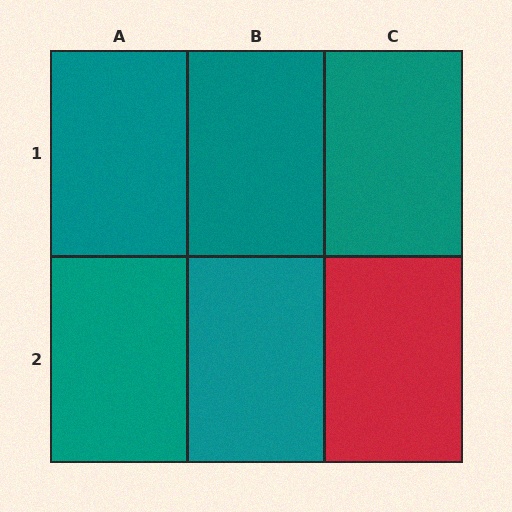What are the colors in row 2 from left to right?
Teal, teal, red.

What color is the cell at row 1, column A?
Teal.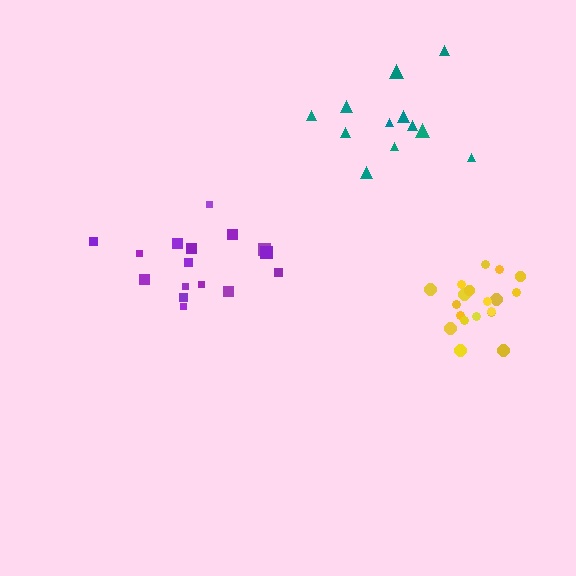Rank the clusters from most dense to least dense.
yellow, teal, purple.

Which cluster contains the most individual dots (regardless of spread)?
Yellow (19).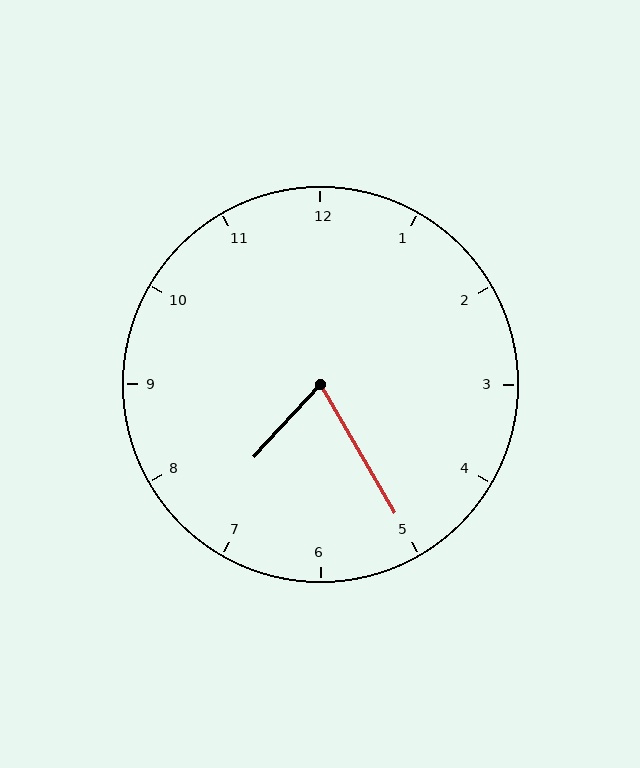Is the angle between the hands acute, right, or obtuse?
It is acute.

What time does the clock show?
7:25.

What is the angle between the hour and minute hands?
Approximately 72 degrees.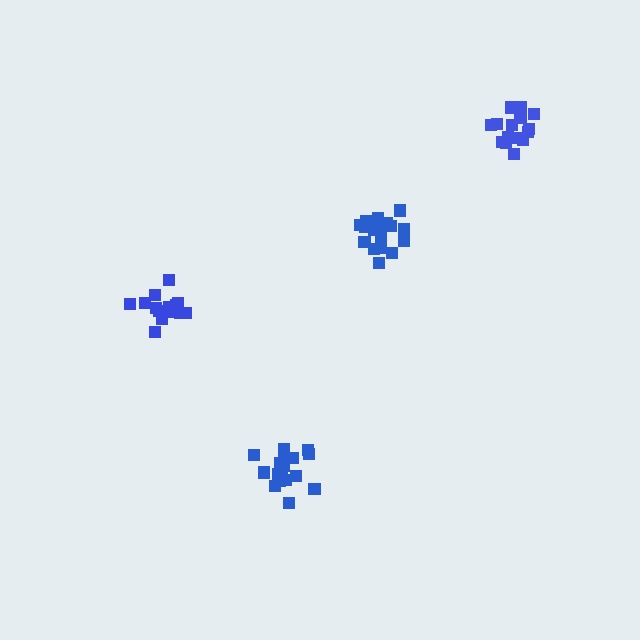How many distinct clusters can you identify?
There are 4 distinct clusters.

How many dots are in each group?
Group 1: 15 dots, Group 2: 15 dots, Group 3: 18 dots, Group 4: 20 dots (68 total).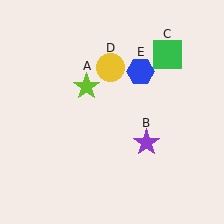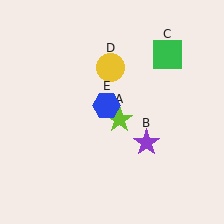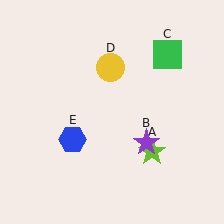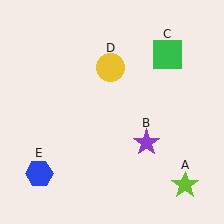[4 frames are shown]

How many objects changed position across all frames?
2 objects changed position: lime star (object A), blue hexagon (object E).